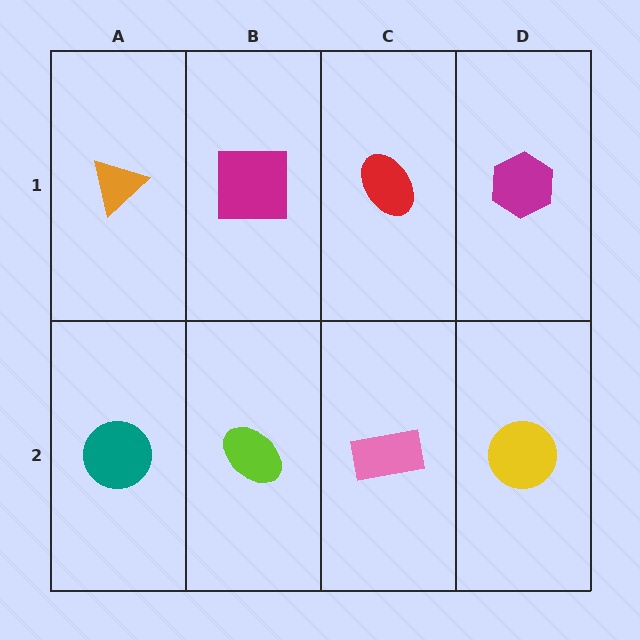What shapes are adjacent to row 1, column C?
A pink rectangle (row 2, column C), a magenta square (row 1, column B), a magenta hexagon (row 1, column D).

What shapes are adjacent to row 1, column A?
A teal circle (row 2, column A), a magenta square (row 1, column B).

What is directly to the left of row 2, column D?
A pink rectangle.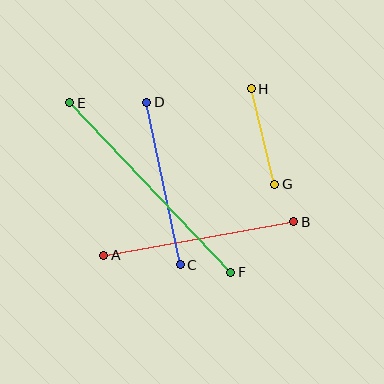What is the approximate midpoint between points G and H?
The midpoint is at approximately (263, 137) pixels.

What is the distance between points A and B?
The distance is approximately 193 pixels.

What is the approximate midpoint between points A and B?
The midpoint is at approximately (199, 239) pixels.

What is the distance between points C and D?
The distance is approximately 166 pixels.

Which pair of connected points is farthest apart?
Points E and F are farthest apart.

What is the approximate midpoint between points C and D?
The midpoint is at approximately (163, 183) pixels.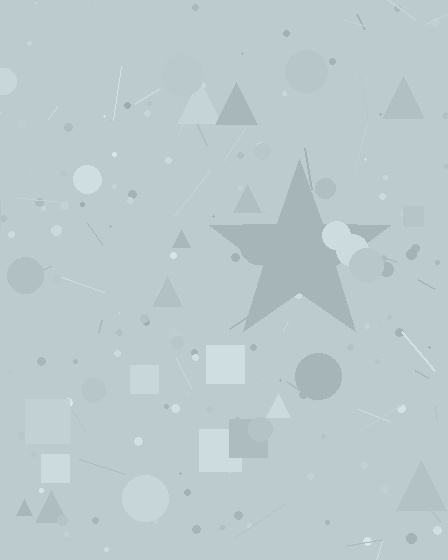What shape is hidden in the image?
A star is hidden in the image.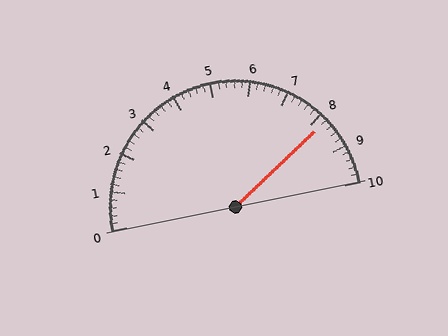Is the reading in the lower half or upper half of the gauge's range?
The reading is in the upper half of the range (0 to 10).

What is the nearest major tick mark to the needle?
The nearest major tick mark is 8.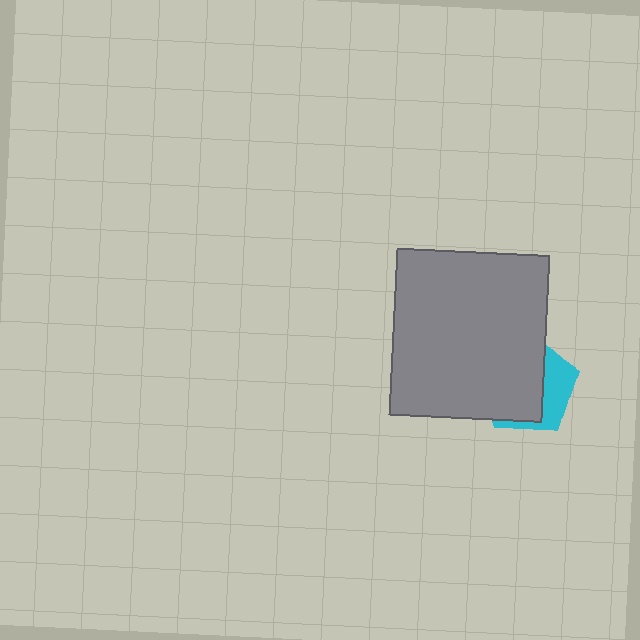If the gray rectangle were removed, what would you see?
You would see the complete cyan pentagon.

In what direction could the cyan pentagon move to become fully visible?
The cyan pentagon could move right. That would shift it out from behind the gray rectangle entirely.